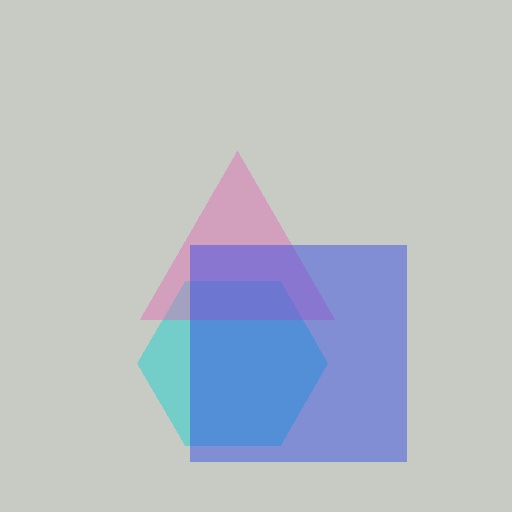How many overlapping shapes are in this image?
There are 3 overlapping shapes in the image.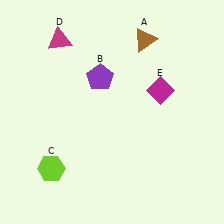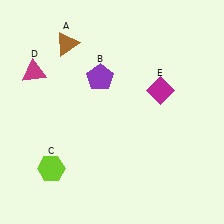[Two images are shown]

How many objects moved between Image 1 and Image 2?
2 objects moved between the two images.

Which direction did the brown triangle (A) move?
The brown triangle (A) moved left.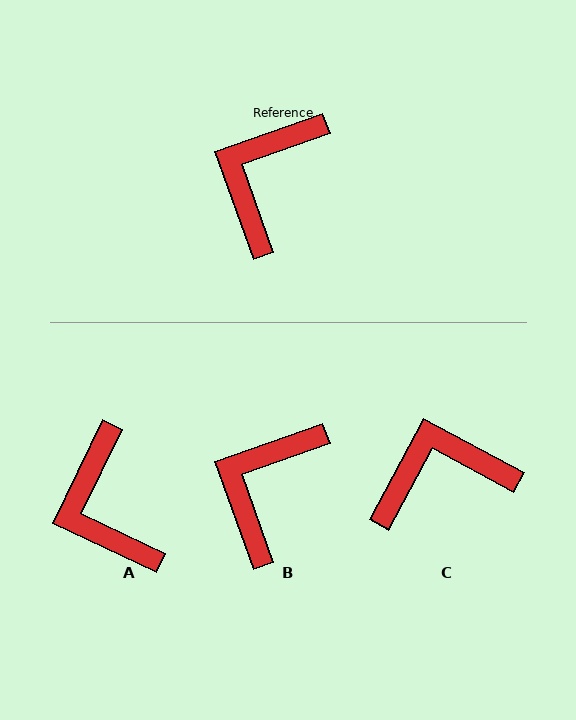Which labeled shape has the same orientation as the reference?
B.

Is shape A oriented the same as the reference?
No, it is off by about 45 degrees.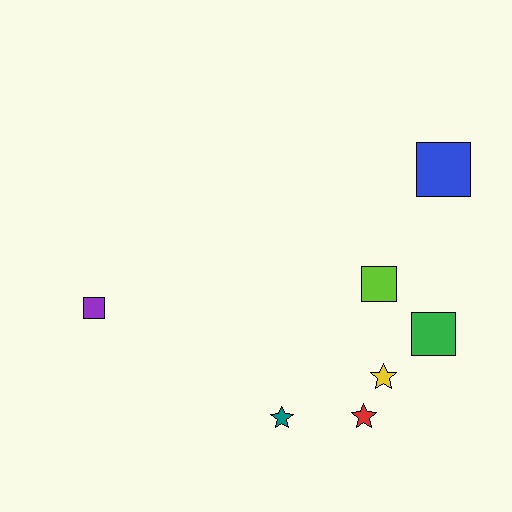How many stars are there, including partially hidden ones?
There are 3 stars.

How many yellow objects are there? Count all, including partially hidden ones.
There is 1 yellow object.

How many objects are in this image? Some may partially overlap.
There are 7 objects.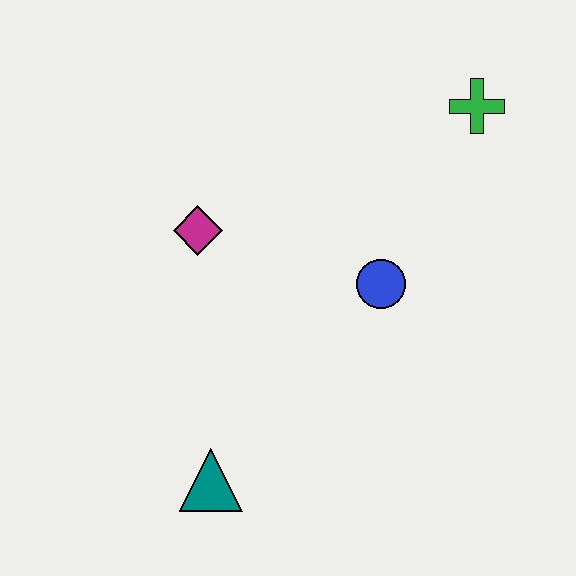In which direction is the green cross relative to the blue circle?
The green cross is above the blue circle.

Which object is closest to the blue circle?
The magenta diamond is closest to the blue circle.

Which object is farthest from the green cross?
The teal triangle is farthest from the green cross.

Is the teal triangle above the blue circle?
No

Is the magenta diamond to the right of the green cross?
No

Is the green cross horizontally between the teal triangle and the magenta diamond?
No